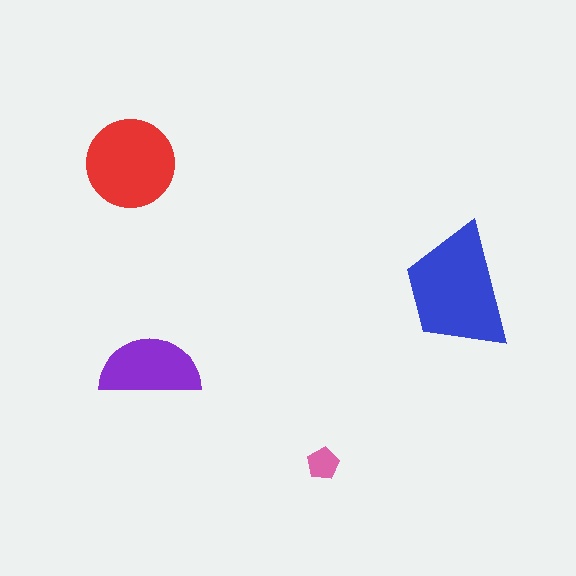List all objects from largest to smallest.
The blue trapezoid, the red circle, the purple semicircle, the pink pentagon.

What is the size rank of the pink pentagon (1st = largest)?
4th.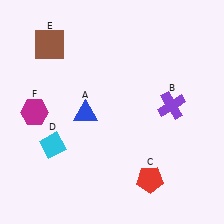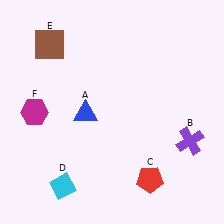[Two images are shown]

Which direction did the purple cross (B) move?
The purple cross (B) moved down.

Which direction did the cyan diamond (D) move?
The cyan diamond (D) moved down.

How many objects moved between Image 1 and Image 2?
2 objects moved between the two images.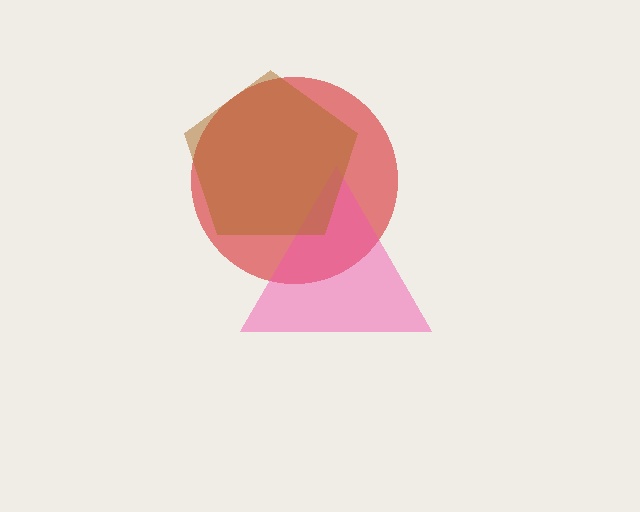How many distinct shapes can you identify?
There are 3 distinct shapes: a red circle, a pink triangle, a brown pentagon.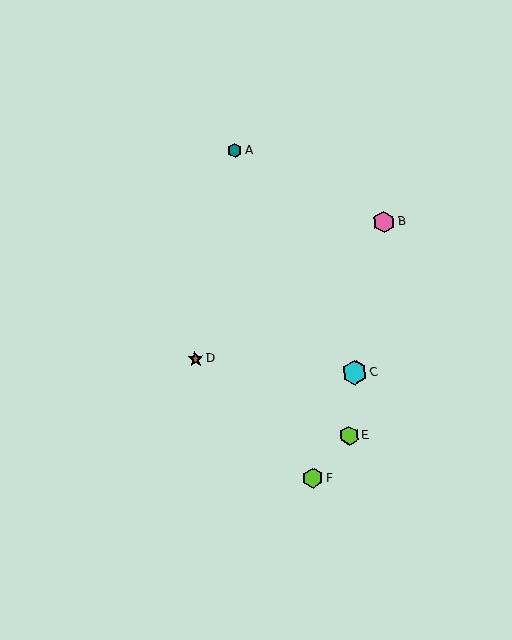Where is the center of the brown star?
The center of the brown star is at (195, 359).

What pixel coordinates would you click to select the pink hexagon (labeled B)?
Click at (384, 222) to select the pink hexagon B.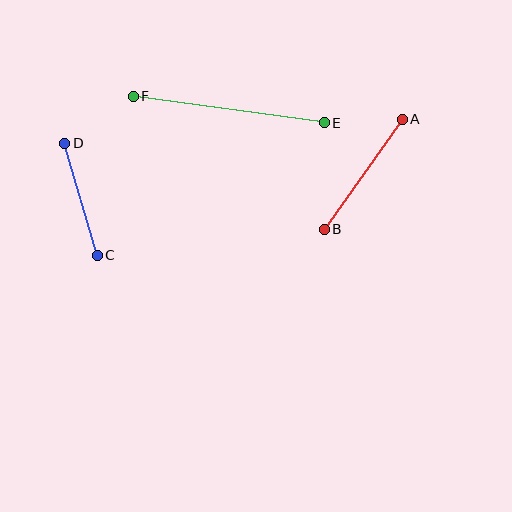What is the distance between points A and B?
The distance is approximately 135 pixels.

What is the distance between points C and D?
The distance is approximately 117 pixels.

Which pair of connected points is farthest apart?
Points E and F are farthest apart.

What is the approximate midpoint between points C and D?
The midpoint is at approximately (81, 199) pixels.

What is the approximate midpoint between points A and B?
The midpoint is at approximately (363, 174) pixels.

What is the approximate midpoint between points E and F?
The midpoint is at approximately (229, 110) pixels.